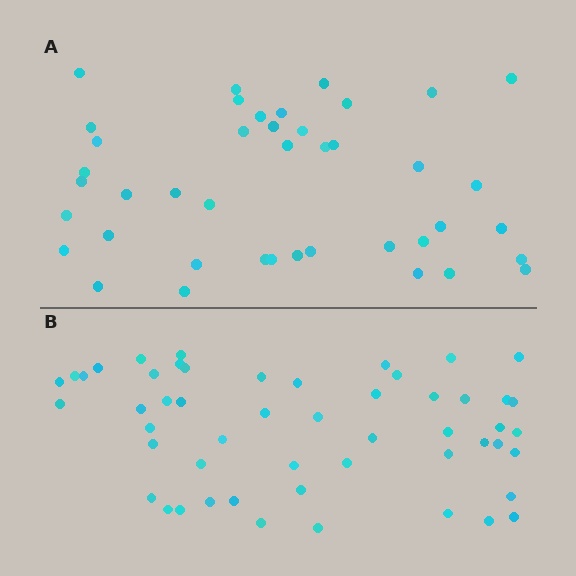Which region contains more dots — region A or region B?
Region B (the bottom region) has more dots.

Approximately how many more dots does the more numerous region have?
Region B has roughly 10 or so more dots than region A.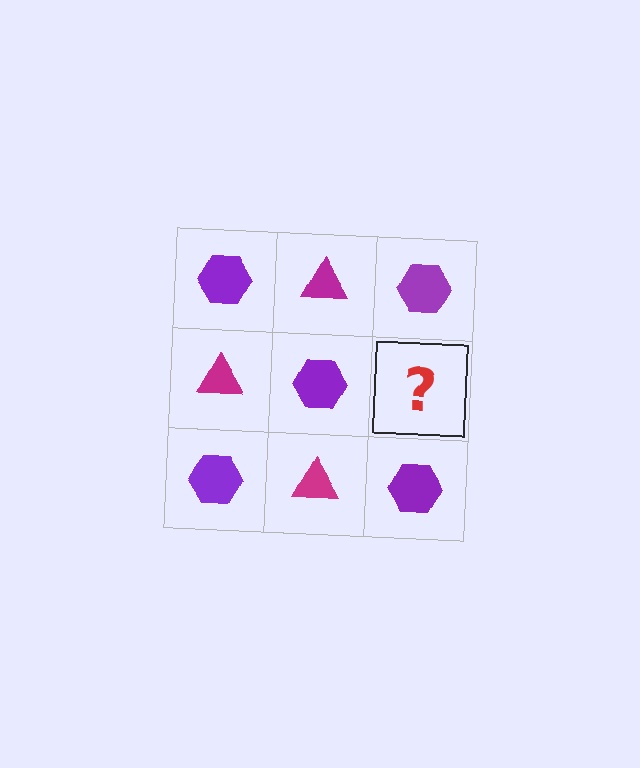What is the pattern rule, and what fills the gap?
The rule is that it alternates purple hexagon and magenta triangle in a checkerboard pattern. The gap should be filled with a magenta triangle.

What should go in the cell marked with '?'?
The missing cell should contain a magenta triangle.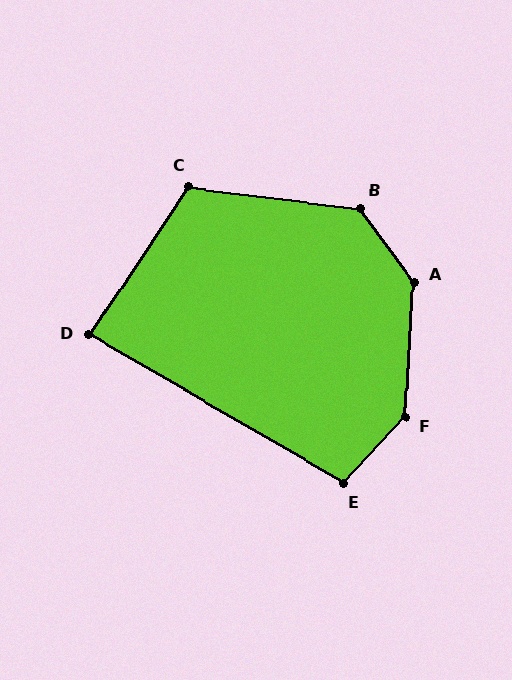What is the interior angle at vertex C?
Approximately 117 degrees (obtuse).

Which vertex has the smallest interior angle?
D, at approximately 86 degrees.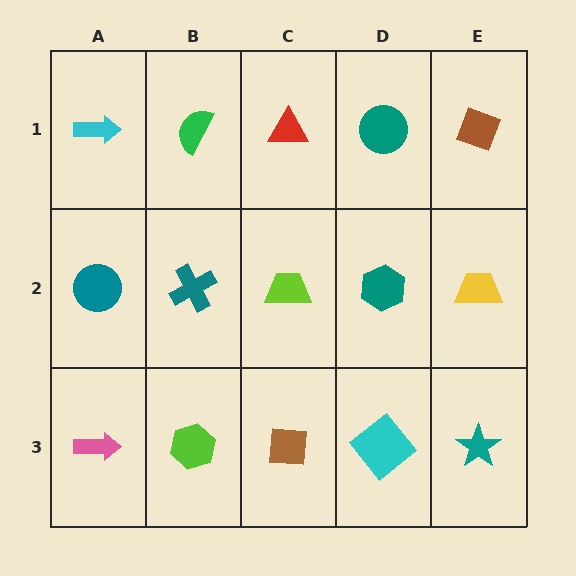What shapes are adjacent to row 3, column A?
A teal circle (row 2, column A), a lime hexagon (row 3, column B).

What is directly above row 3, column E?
A yellow trapezoid.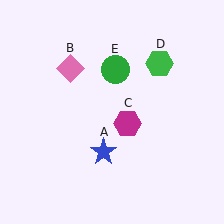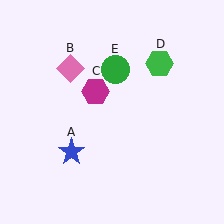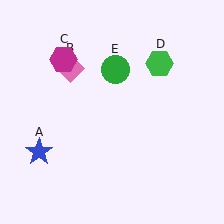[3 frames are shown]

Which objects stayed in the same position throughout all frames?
Pink diamond (object B) and green hexagon (object D) and green circle (object E) remained stationary.